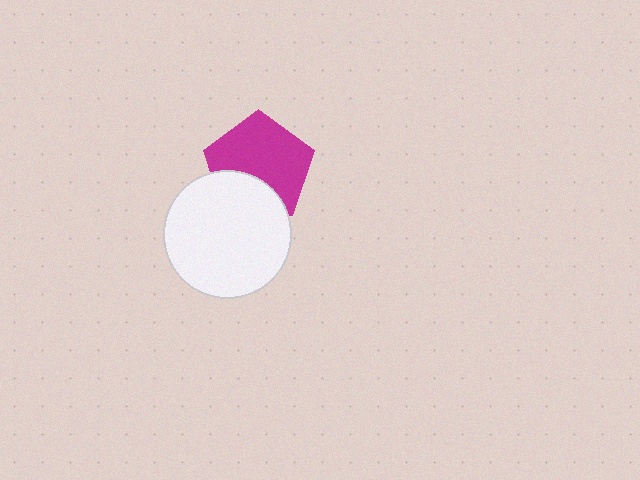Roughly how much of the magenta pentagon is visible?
Most of it is visible (roughly 69%).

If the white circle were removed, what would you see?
You would see the complete magenta pentagon.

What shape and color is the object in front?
The object in front is a white circle.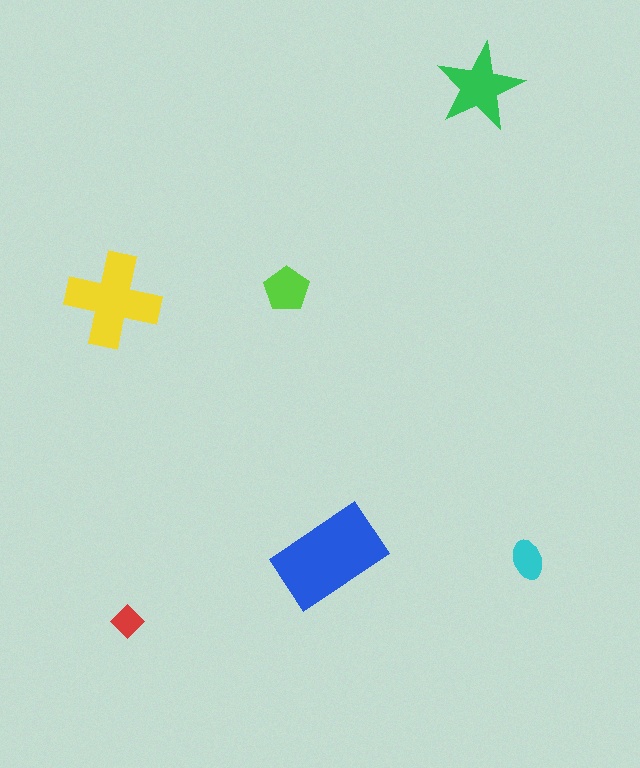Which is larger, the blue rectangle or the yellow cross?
The blue rectangle.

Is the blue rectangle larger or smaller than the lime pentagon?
Larger.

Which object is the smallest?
The red diamond.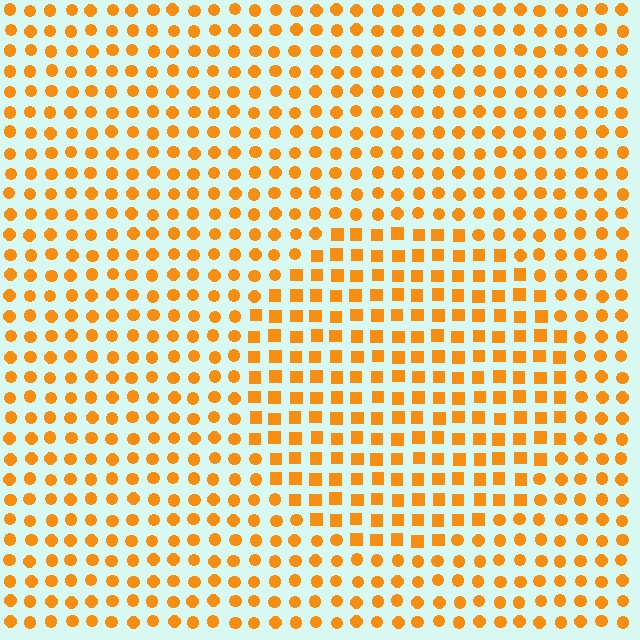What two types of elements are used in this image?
The image uses squares inside the circle region and circles outside it.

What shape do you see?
I see a circle.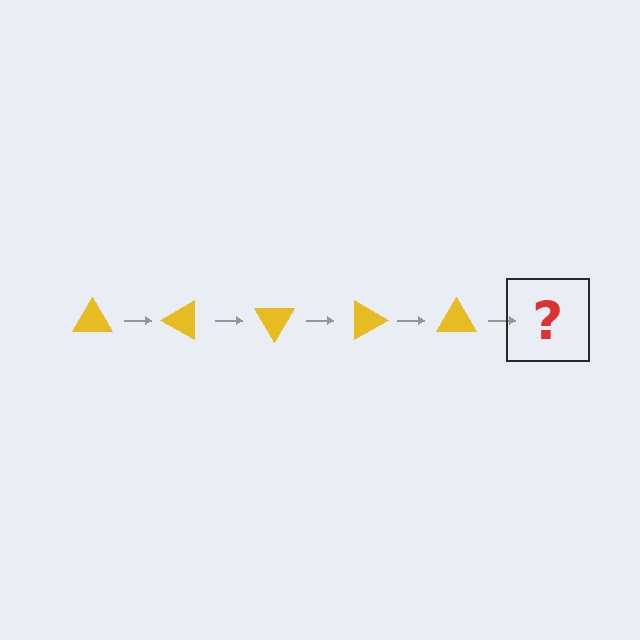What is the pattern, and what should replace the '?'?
The pattern is that the triangle rotates 30 degrees each step. The '?' should be a yellow triangle rotated 150 degrees.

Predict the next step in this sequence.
The next step is a yellow triangle rotated 150 degrees.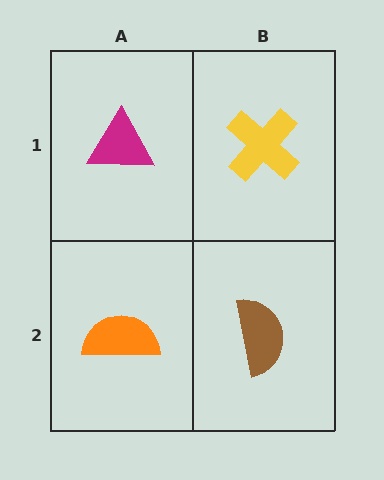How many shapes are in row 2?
2 shapes.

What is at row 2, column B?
A brown semicircle.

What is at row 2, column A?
An orange semicircle.